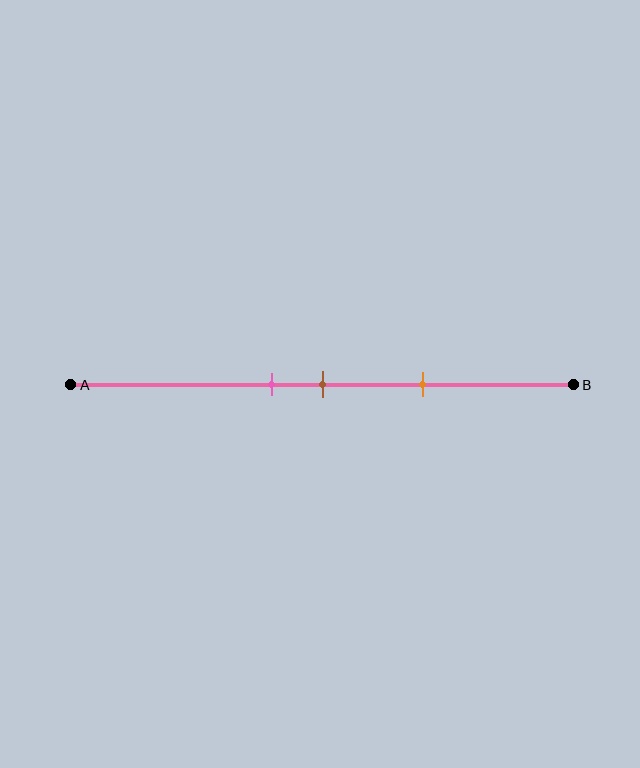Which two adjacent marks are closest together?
The pink and brown marks are the closest adjacent pair.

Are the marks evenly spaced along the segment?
Yes, the marks are approximately evenly spaced.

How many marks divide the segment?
There are 3 marks dividing the segment.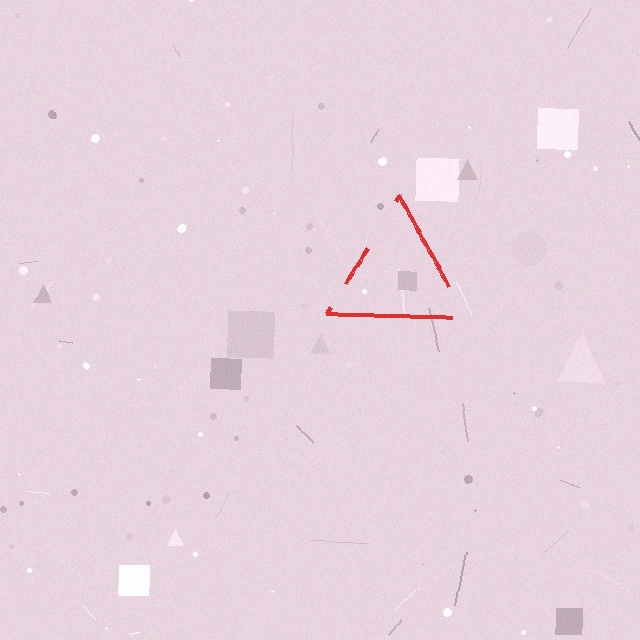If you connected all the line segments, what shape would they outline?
They would outline a triangle.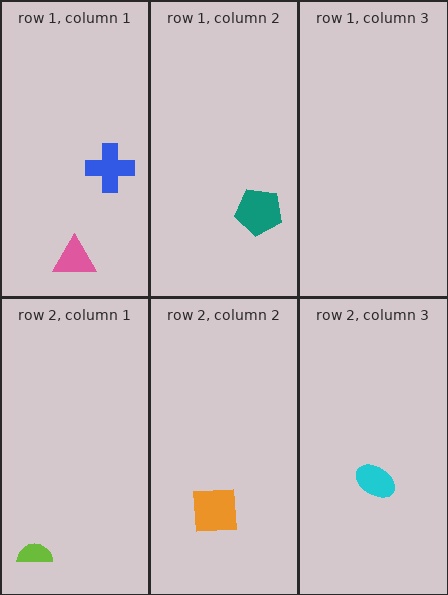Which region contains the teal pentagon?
The row 1, column 2 region.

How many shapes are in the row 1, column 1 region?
2.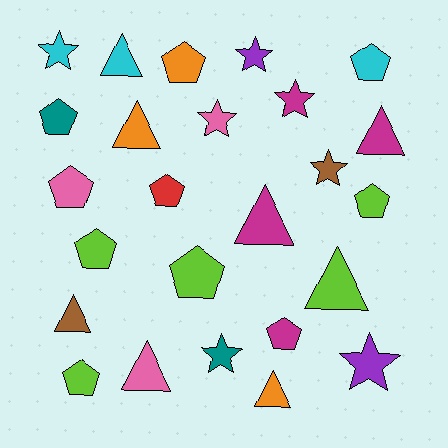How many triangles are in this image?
There are 8 triangles.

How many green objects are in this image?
There are no green objects.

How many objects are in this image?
There are 25 objects.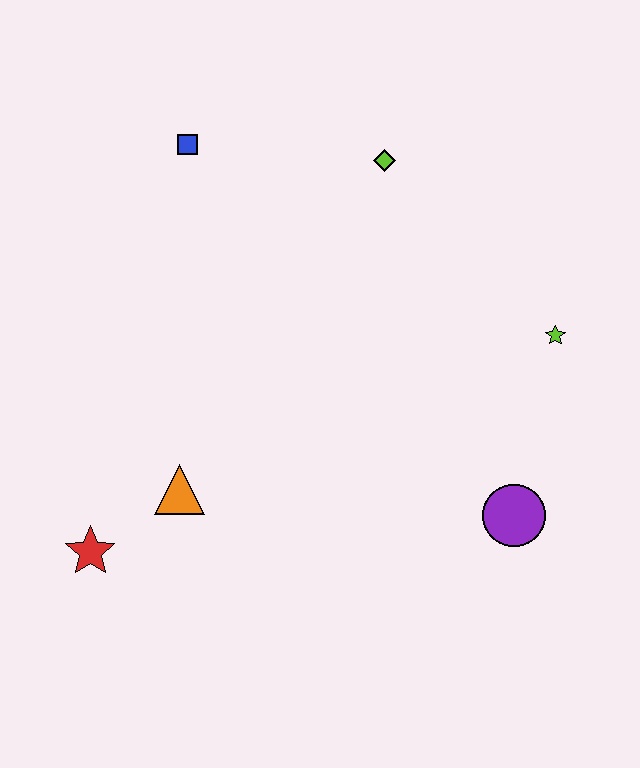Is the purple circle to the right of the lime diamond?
Yes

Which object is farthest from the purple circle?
The blue square is farthest from the purple circle.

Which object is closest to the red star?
The orange triangle is closest to the red star.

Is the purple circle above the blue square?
No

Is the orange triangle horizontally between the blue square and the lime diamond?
No